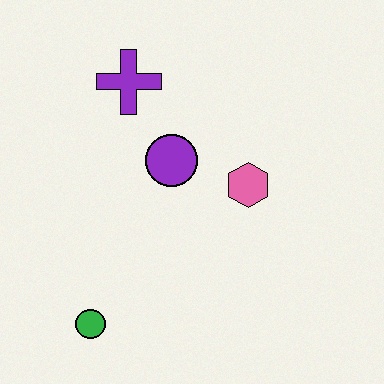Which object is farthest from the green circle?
The purple cross is farthest from the green circle.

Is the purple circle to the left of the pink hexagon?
Yes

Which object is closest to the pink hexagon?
The purple circle is closest to the pink hexagon.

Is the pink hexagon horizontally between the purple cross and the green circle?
No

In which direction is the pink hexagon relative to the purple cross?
The pink hexagon is to the right of the purple cross.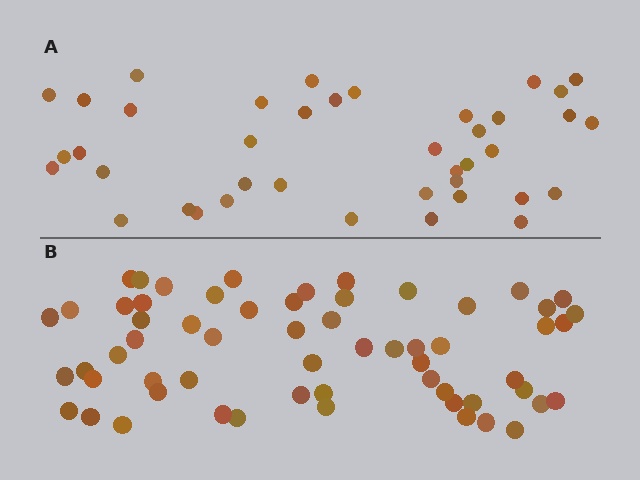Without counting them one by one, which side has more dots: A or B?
Region B (the bottom region) has more dots.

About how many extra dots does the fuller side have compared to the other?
Region B has approximately 20 more dots than region A.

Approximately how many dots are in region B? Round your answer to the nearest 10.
About 60 dots.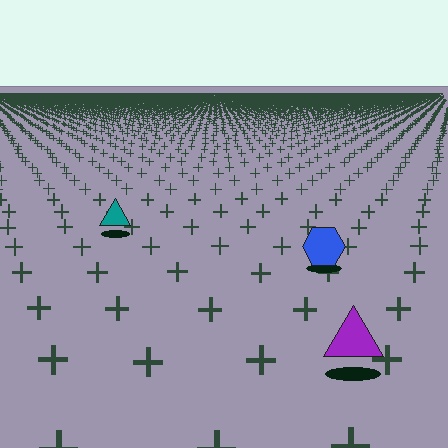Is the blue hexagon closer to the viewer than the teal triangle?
Yes. The blue hexagon is closer — you can tell from the texture gradient: the ground texture is coarser near it.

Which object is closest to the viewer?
The purple triangle is closest. The texture marks near it are larger and more spread out.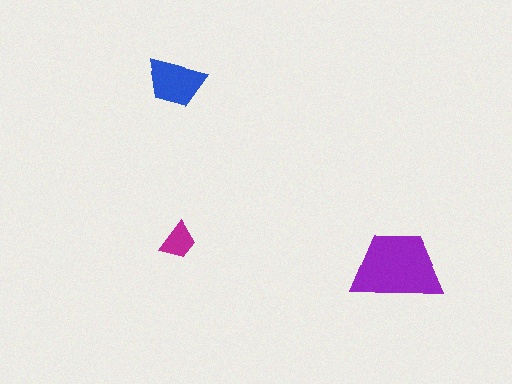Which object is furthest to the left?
The blue trapezoid is leftmost.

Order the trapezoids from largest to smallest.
the purple one, the blue one, the magenta one.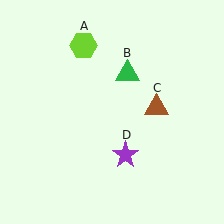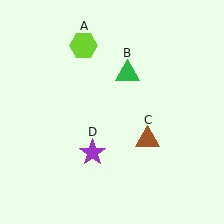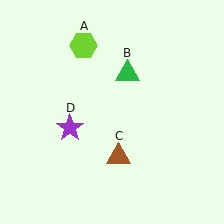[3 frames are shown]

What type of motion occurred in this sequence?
The brown triangle (object C), purple star (object D) rotated clockwise around the center of the scene.